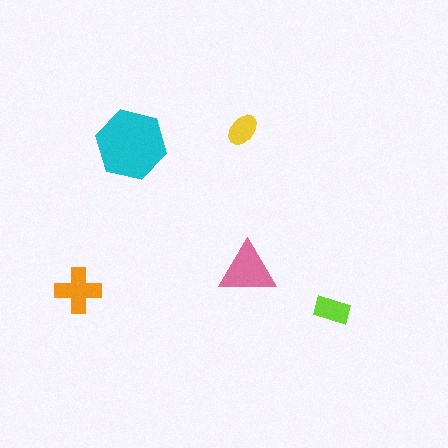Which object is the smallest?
The yellow ellipse.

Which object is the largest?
The cyan hexagon.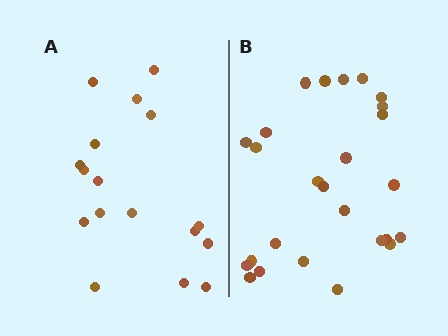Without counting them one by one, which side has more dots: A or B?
Region B (the right region) has more dots.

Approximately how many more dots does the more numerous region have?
Region B has roughly 8 or so more dots than region A.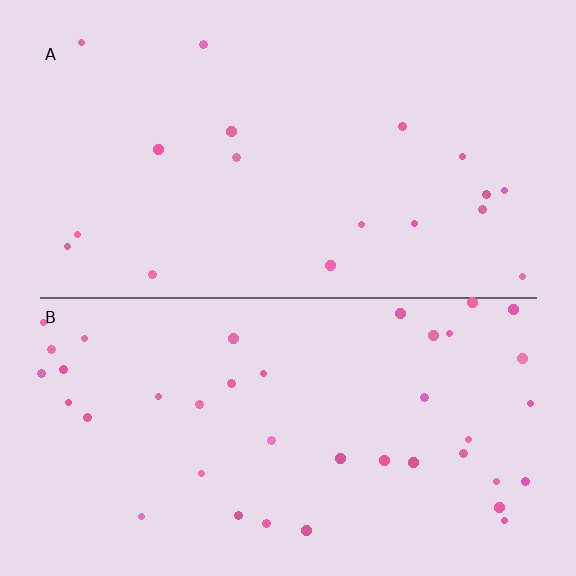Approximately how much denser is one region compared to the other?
Approximately 2.2× — region B over region A.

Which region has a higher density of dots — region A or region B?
B (the bottom).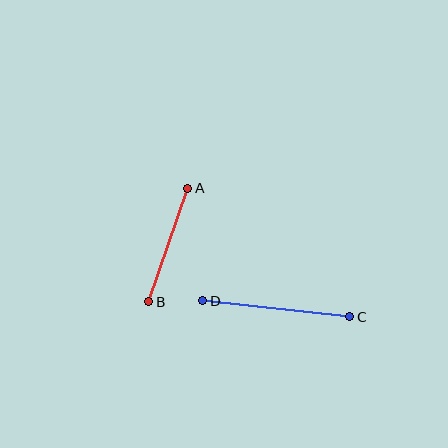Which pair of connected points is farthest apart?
Points C and D are farthest apart.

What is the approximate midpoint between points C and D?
The midpoint is at approximately (276, 309) pixels.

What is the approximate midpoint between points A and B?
The midpoint is at approximately (168, 245) pixels.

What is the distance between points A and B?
The distance is approximately 120 pixels.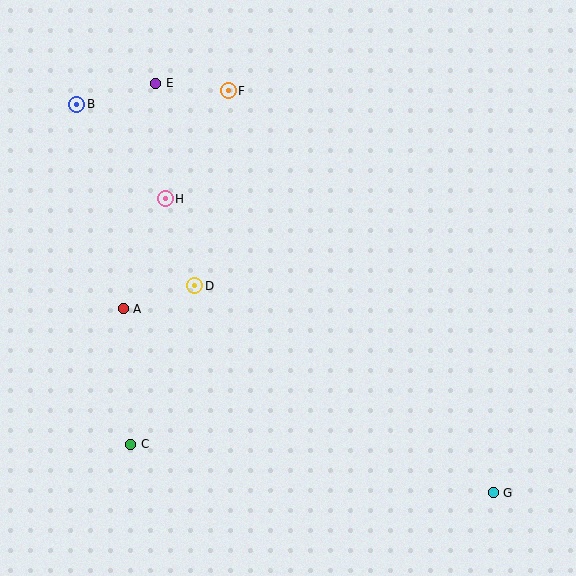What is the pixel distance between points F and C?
The distance between F and C is 367 pixels.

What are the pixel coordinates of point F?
Point F is at (228, 91).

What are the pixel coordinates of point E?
Point E is at (156, 83).